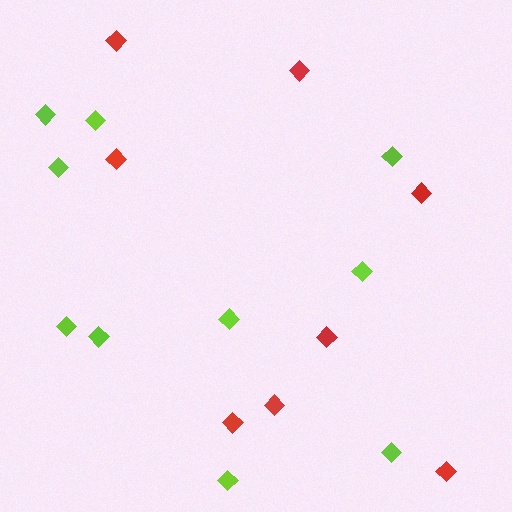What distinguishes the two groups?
There are 2 groups: one group of red diamonds (8) and one group of lime diamonds (10).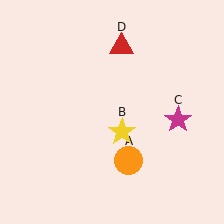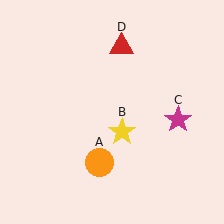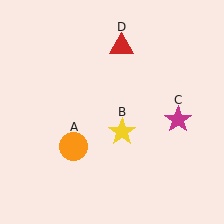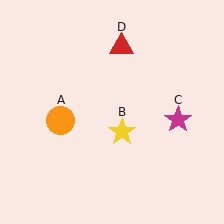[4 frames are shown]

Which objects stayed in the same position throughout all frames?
Yellow star (object B) and magenta star (object C) and red triangle (object D) remained stationary.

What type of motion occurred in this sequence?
The orange circle (object A) rotated clockwise around the center of the scene.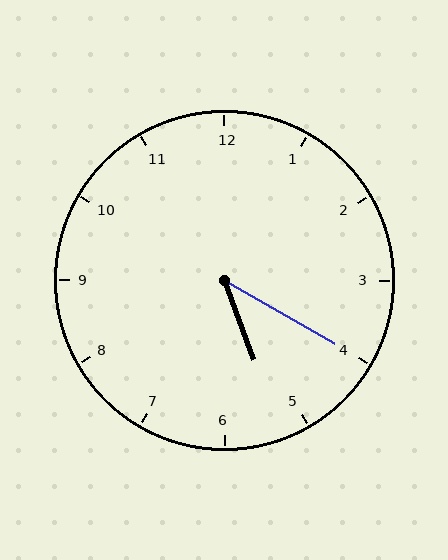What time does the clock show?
5:20.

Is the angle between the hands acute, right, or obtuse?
It is acute.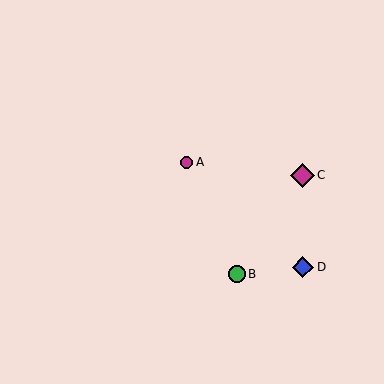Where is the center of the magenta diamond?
The center of the magenta diamond is at (303, 175).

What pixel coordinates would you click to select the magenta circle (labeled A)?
Click at (187, 162) to select the magenta circle A.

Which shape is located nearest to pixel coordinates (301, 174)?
The magenta diamond (labeled C) at (303, 175) is nearest to that location.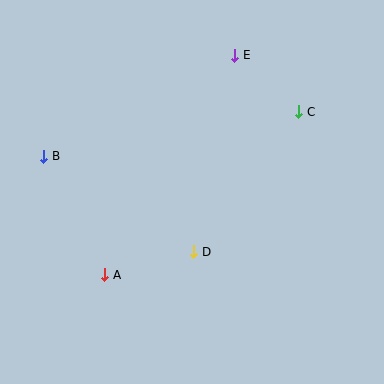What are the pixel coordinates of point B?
Point B is at (44, 156).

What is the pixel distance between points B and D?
The distance between B and D is 178 pixels.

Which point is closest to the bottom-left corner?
Point A is closest to the bottom-left corner.